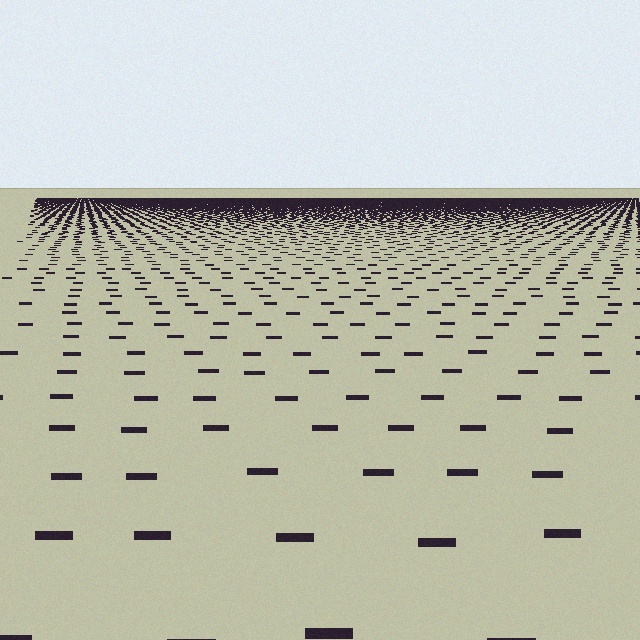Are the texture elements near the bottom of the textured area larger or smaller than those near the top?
Larger. Near the bottom, elements are closer to the viewer and appear at a bigger on-screen size.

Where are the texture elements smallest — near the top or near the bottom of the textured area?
Near the top.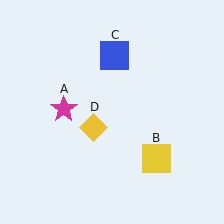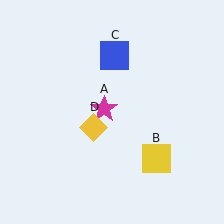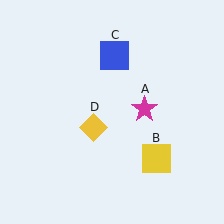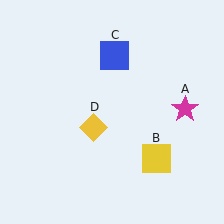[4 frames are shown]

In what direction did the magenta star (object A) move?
The magenta star (object A) moved right.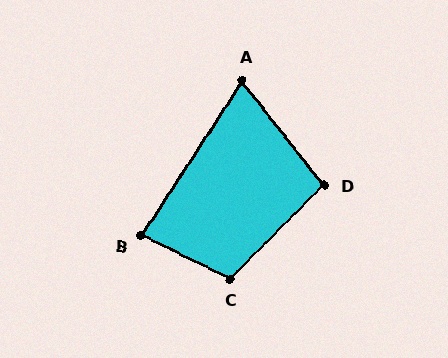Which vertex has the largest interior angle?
C, at approximately 109 degrees.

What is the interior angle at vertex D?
Approximately 97 degrees (obtuse).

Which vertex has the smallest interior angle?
A, at approximately 71 degrees.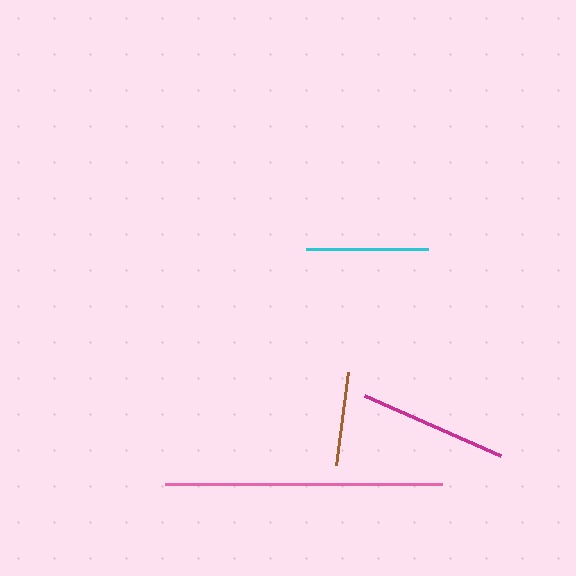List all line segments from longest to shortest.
From longest to shortest: pink, magenta, cyan, brown.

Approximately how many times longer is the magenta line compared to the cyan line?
The magenta line is approximately 1.2 times the length of the cyan line.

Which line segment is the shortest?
The brown line is the shortest at approximately 94 pixels.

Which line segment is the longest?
The pink line is the longest at approximately 278 pixels.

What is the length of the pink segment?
The pink segment is approximately 278 pixels long.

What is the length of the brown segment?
The brown segment is approximately 94 pixels long.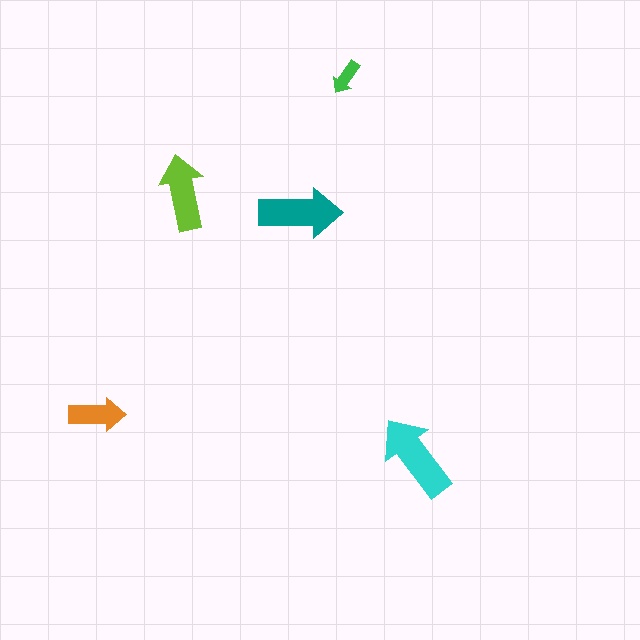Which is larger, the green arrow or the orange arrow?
The orange one.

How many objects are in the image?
There are 5 objects in the image.